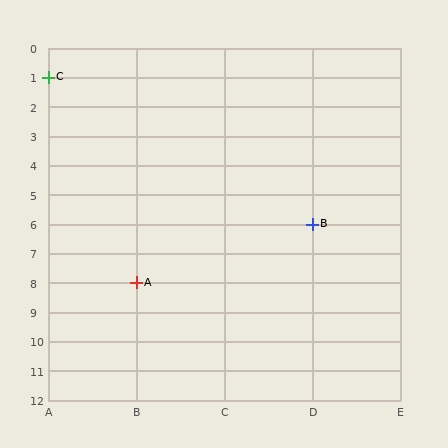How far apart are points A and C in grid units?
Points A and C are 1 column and 7 rows apart (about 7.1 grid units diagonally).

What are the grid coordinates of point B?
Point B is at grid coordinates (D, 6).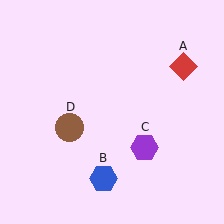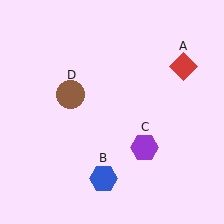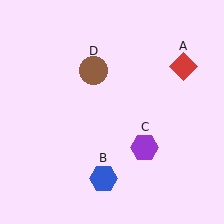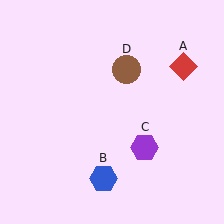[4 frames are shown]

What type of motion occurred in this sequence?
The brown circle (object D) rotated clockwise around the center of the scene.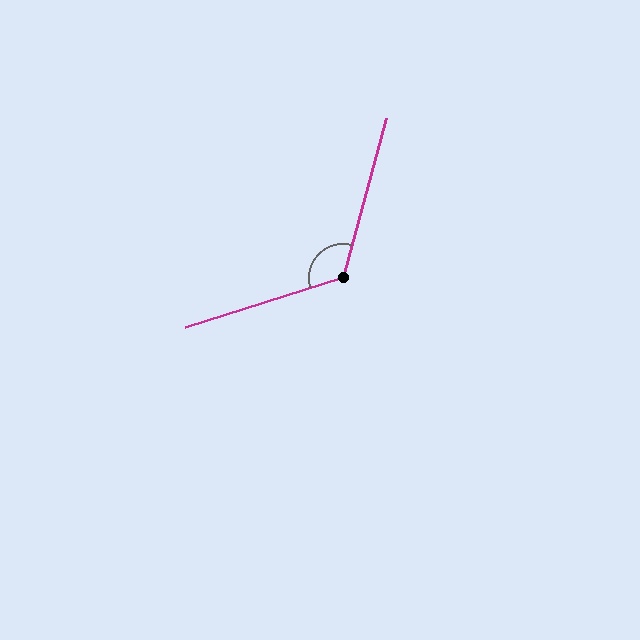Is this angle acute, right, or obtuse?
It is obtuse.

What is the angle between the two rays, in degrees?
Approximately 123 degrees.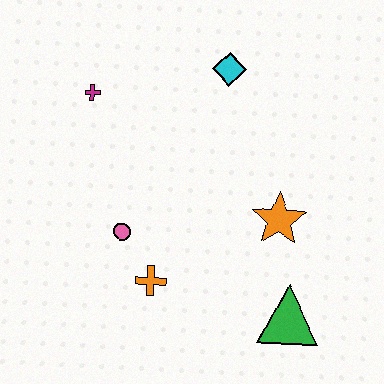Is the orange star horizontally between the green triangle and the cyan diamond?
Yes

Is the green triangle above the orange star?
No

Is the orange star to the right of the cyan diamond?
Yes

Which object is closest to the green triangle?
The orange star is closest to the green triangle.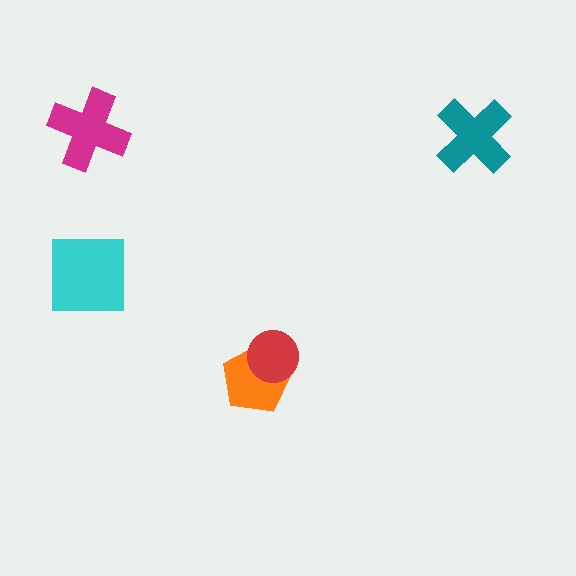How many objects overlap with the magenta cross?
0 objects overlap with the magenta cross.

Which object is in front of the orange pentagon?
The red circle is in front of the orange pentagon.